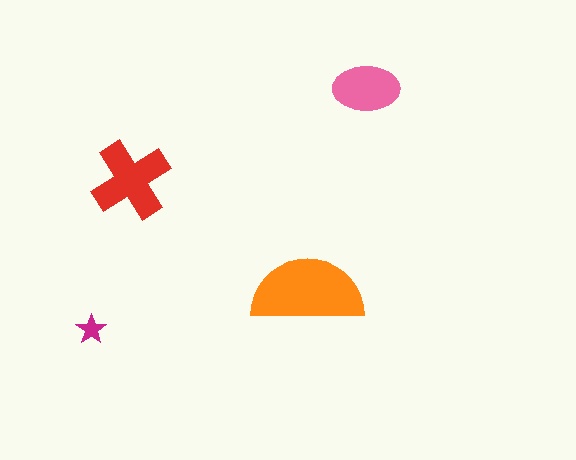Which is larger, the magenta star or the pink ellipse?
The pink ellipse.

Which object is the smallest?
The magenta star.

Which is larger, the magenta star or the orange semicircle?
The orange semicircle.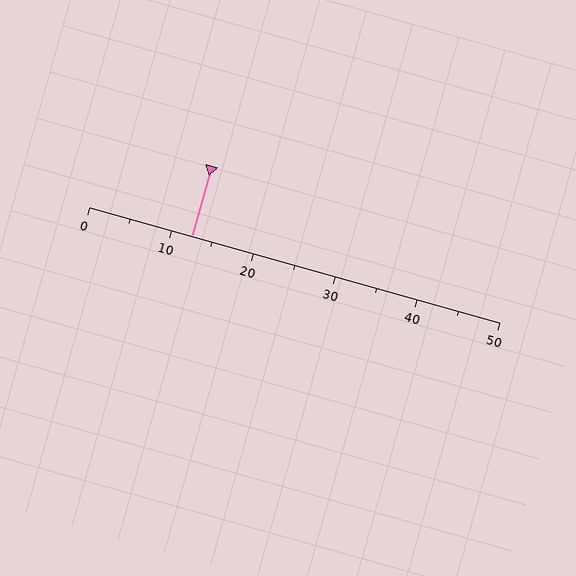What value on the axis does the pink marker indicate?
The marker indicates approximately 12.5.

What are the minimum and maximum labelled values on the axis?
The axis runs from 0 to 50.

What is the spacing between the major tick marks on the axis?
The major ticks are spaced 10 apart.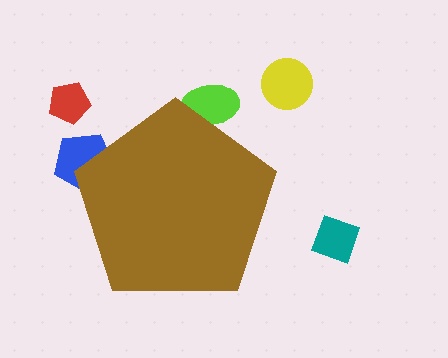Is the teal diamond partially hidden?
No, the teal diamond is fully visible.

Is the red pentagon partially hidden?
No, the red pentagon is fully visible.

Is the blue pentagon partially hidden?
Yes, the blue pentagon is partially hidden behind the brown pentagon.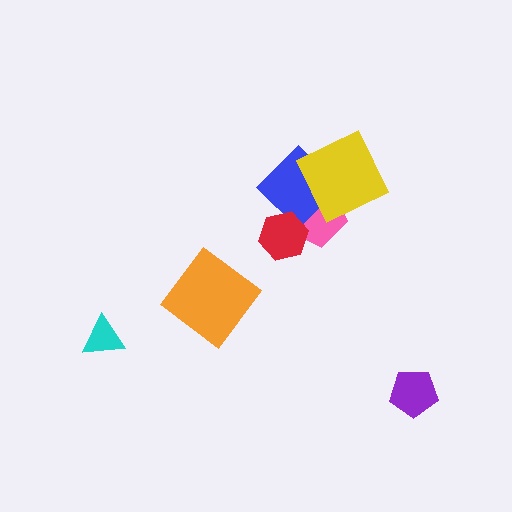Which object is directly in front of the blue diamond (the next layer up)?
The red hexagon is directly in front of the blue diamond.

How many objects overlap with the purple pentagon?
0 objects overlap with the purple pentagon.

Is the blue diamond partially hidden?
Yes, it is partially covered by another shape.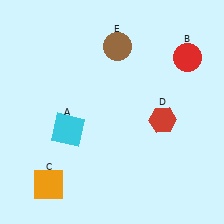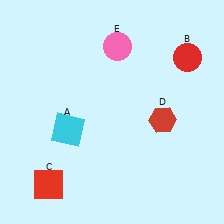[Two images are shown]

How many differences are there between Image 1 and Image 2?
There are 2 differences between the two images.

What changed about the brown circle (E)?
In Image 1, E is brown. In Image 2, it changed to pink.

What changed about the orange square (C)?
In Image 1, C is orange. In Image 2, it changed to red.